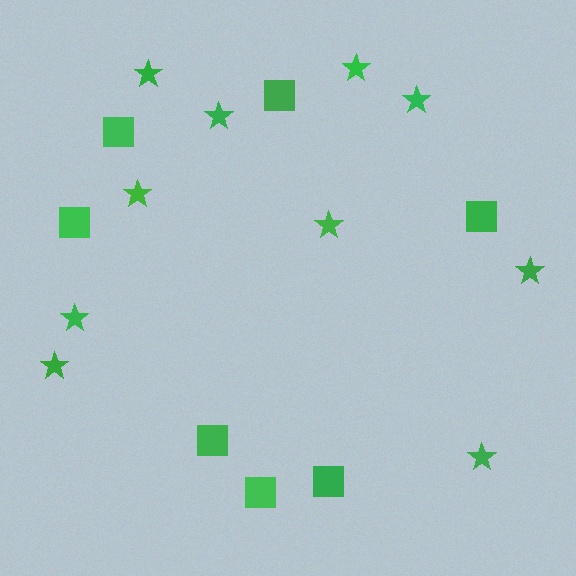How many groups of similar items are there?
There are 2 groups: one group of stars (10) and one group of squares (7).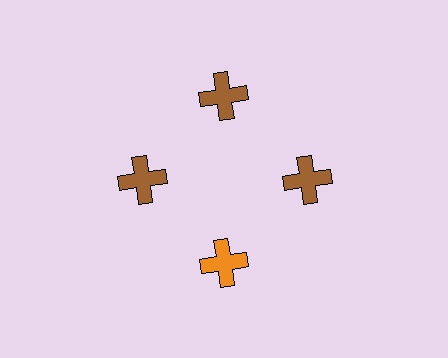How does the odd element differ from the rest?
It has a different color: orange instead of brown.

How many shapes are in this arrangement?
There are 4 shapes arranged in a ring pattern.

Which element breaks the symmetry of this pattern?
The orange cross at roughly the 6 o'clock position breaks the symmetry. All other shapes are brown crosses.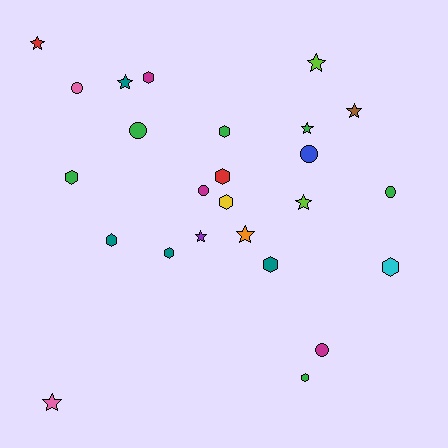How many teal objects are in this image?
There are 4 teal objects.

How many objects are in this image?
There are 25 objects.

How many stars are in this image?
There are 9 stars.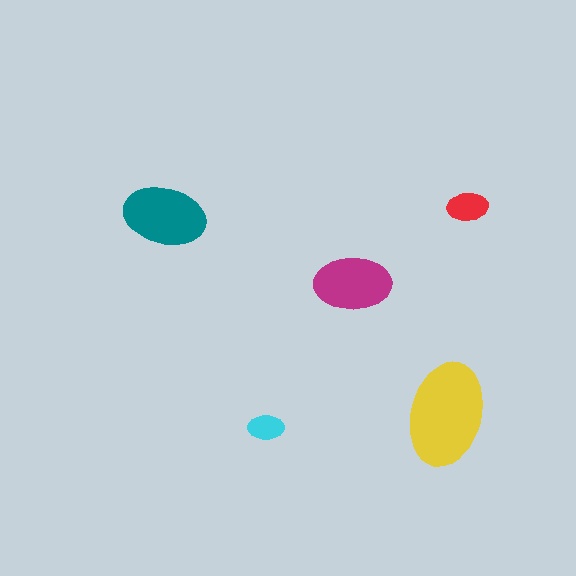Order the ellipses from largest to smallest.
the yellow one, the teal one, the magenta one, the red one, the cyan one.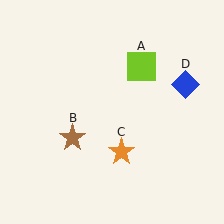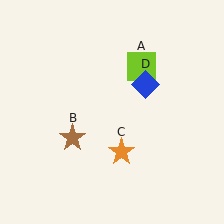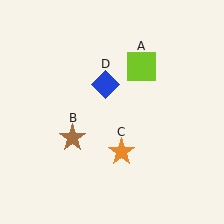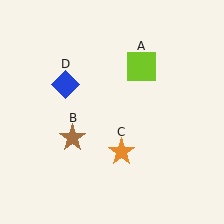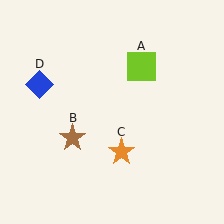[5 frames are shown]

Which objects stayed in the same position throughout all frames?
Lime square (object A) and brown star (object B) and orange star (object C) remained stationary.